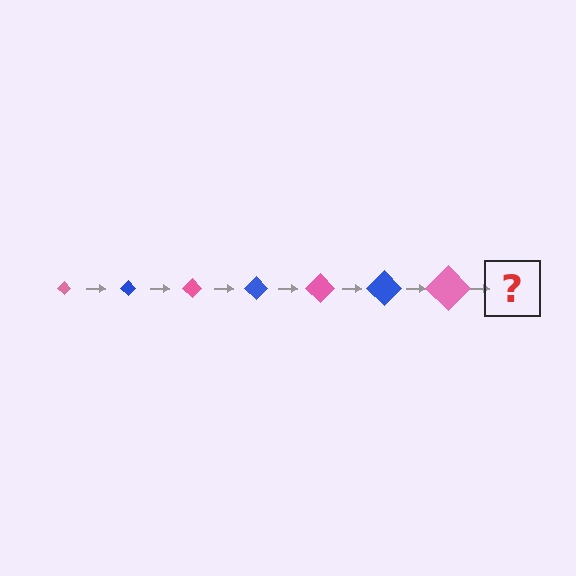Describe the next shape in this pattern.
It should be a blue diamond, larger than the previous one.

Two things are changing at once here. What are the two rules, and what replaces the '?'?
The two rules are that the diamond grows larger each step and the color cycles through pink and blue. The '?' should be a blue diamond, larger than the previous one.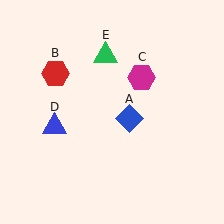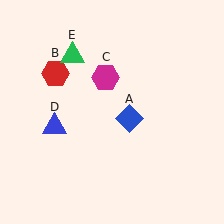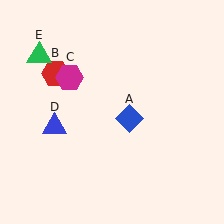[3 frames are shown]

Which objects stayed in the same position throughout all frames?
Blue diamond (object A) and red hexagon (object B) and blue triangle (object D) remained stationary.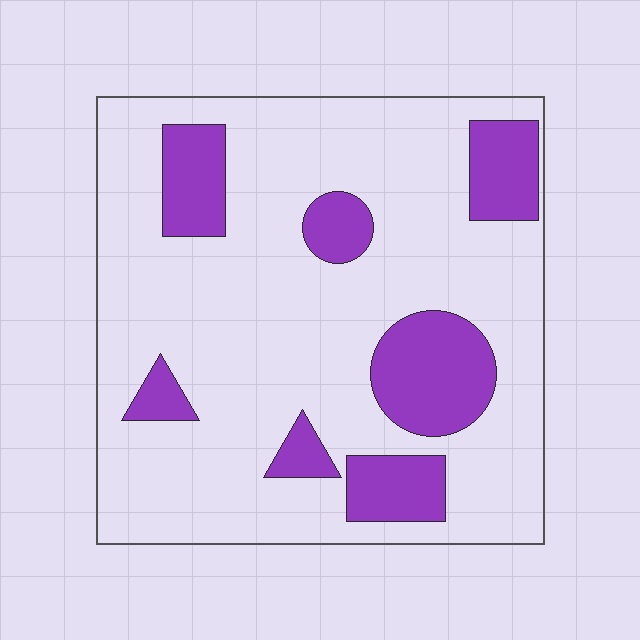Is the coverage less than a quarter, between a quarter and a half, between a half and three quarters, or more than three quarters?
Less than a quarter.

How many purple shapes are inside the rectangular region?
7.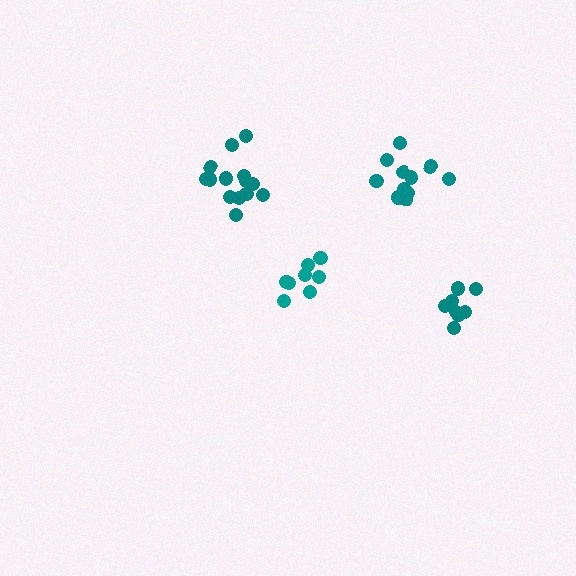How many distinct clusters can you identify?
There are 4 distinct clusters.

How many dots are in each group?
Group 1: 14 dots, Group 2: 8 dots, Group 3: 8 dots, Group 4: 13 dots (43 total).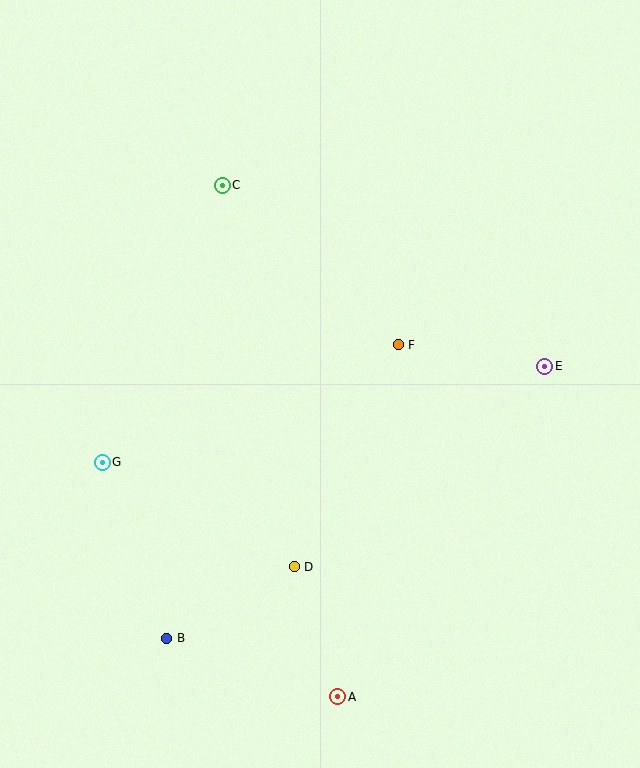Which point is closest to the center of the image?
Point F at (398, 345) is closest to the center.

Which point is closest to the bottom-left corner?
Point B is closest to the bottom-left corner.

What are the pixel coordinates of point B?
Point B is at (167, 638).